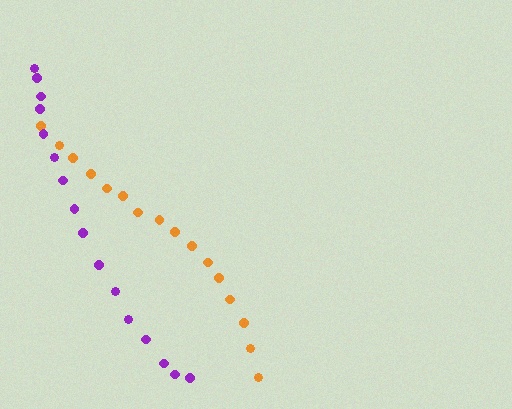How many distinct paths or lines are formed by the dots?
There are 2 distinct paths.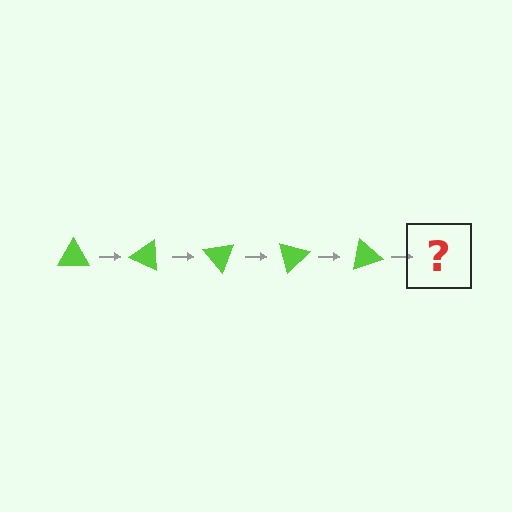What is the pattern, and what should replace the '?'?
The pattern is that the triangle rotates 25 degrees each step. The '?' should be a lime triangle rotated 125 degrees.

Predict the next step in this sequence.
The next step is a lime triangle rotated 125 degrees.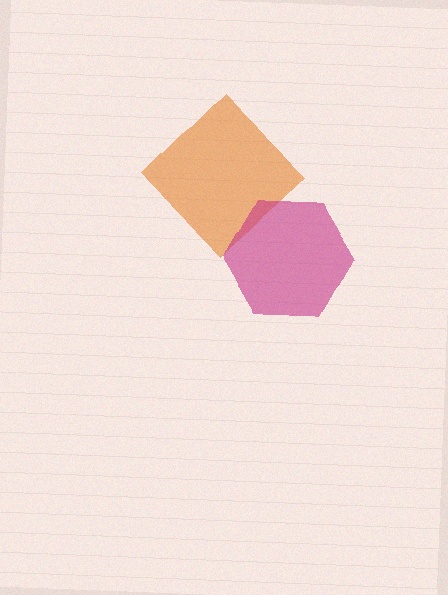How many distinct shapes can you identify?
There are 2 distinct shapes: an orange diamond, a magenta hexagon.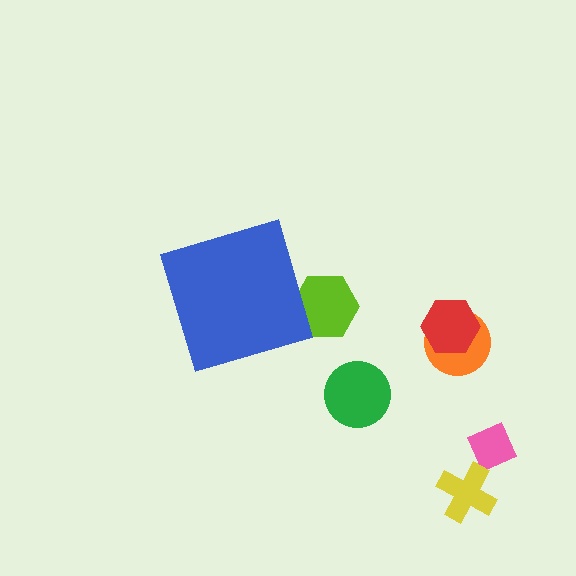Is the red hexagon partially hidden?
No, the red hexagon is fully visible.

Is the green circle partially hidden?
No, the green circle is fully visible.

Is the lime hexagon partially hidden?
Yes, the lime hexagon is partially hidden behind the blue diamond.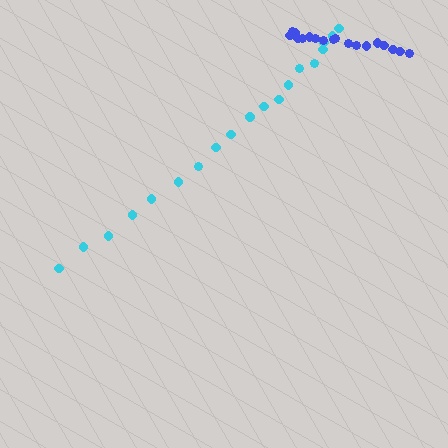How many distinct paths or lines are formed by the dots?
There are 2 distinct paths.